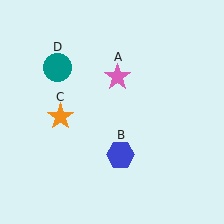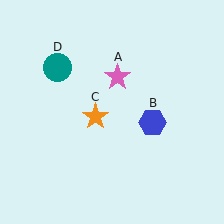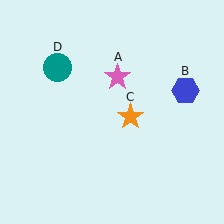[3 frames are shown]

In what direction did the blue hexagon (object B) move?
The blue hexagon (object B) moved up and to the right.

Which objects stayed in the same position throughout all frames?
Pink star (object A) and teal circle (object D) remained stationary.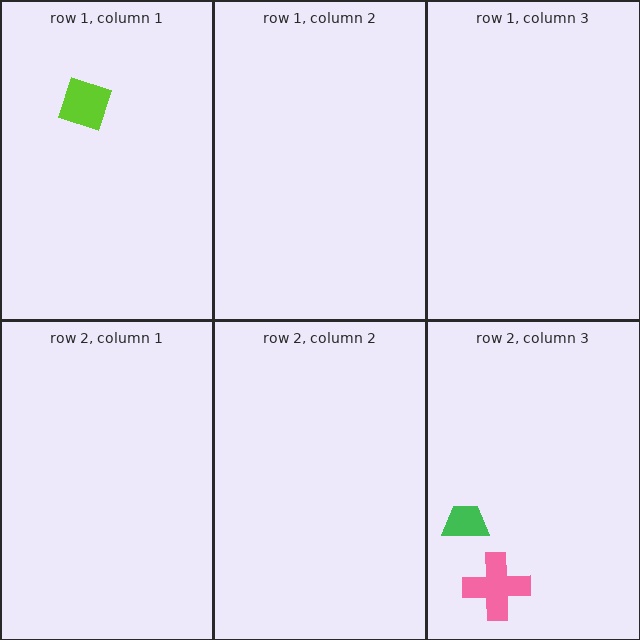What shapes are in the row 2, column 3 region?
The pink cross, the green trapezoid.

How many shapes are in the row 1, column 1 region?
1.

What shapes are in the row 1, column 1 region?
The lime square.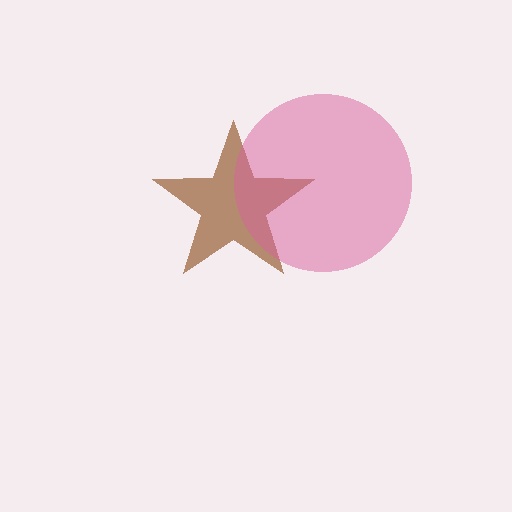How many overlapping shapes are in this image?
There are 2 overlapping shapes in the image.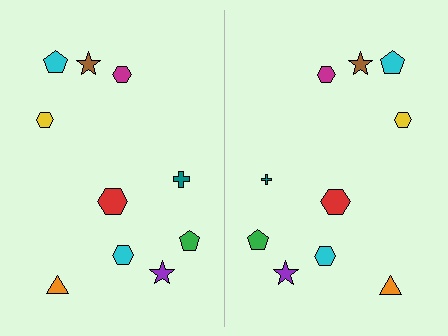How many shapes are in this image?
There are 20 shapes in this image.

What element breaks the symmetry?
The teal cross on the right side has a different size than its mirror counterpart.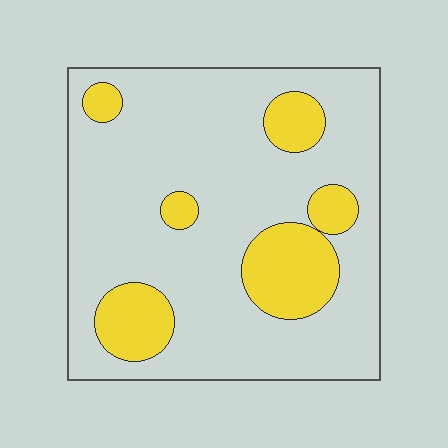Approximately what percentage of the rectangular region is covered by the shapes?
Approximately 20%.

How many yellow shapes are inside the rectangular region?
6.